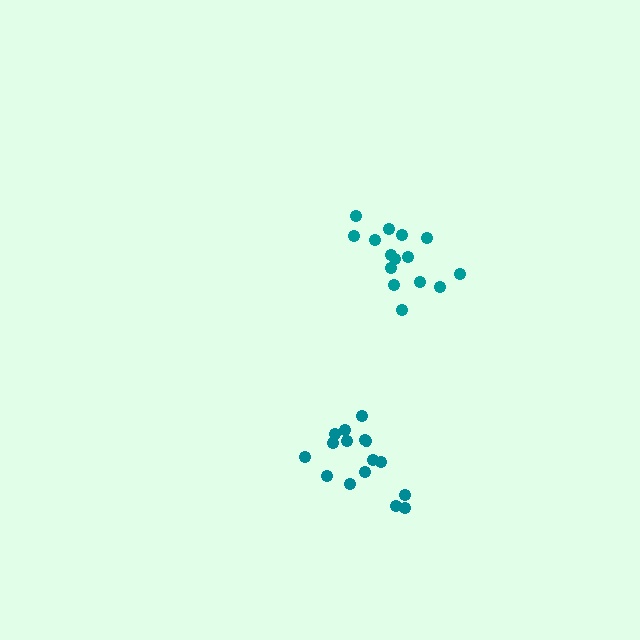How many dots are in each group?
Group 1: 15 dots, Group 2: 16 dots (31 total).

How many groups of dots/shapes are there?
There are 2 groups.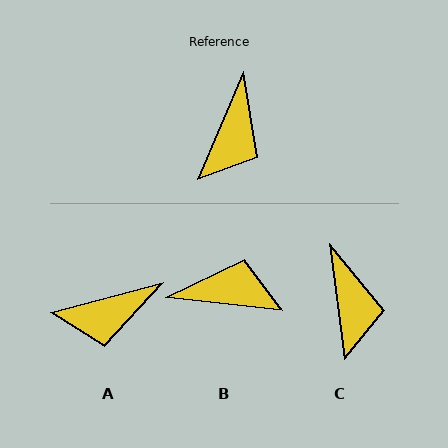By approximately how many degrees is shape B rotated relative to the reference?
Approximately 106 degrees counter-clockwise.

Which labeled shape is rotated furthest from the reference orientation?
B, about 106 degrees away.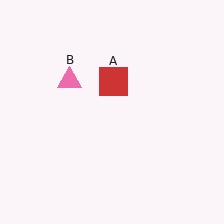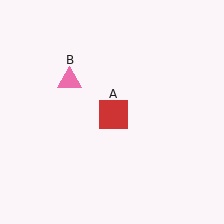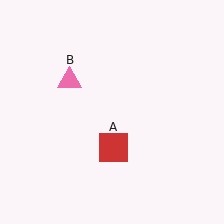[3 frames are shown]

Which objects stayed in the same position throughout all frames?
Pink triangle (object B) remained stationary.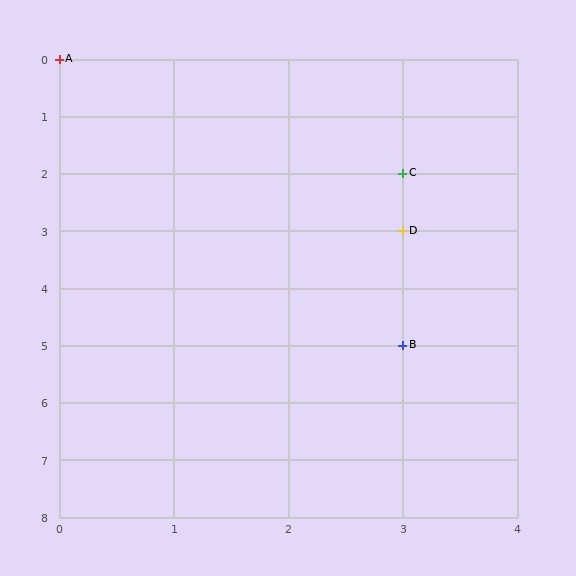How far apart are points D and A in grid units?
Points D and A are 3 columns and 3 rows apart (about 4.2 grid units diagonally).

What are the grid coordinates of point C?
Point C is at grid coordinates (3, 2).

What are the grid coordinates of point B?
Point B is at grid coordinates (3, 5).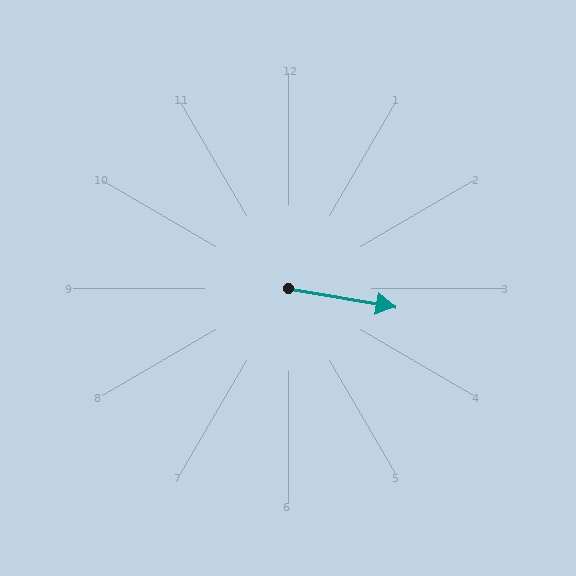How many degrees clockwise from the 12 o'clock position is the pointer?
Approximately 100 degrees.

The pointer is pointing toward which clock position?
Roughly 3 o'clock.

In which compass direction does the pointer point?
East.